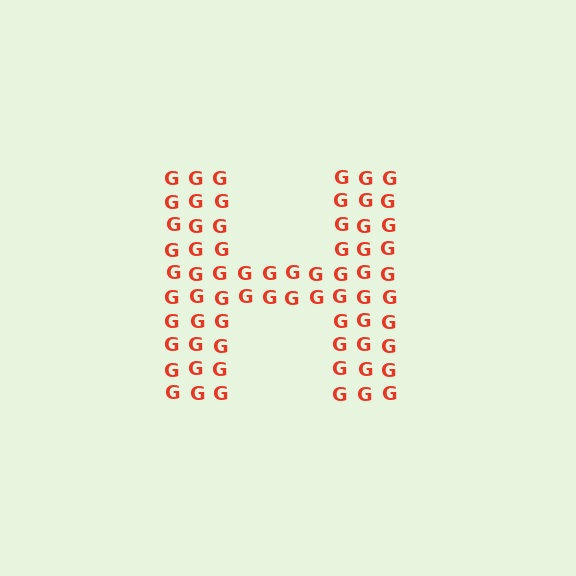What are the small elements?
The small elements are letter G's.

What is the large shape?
The large shape is the letter H.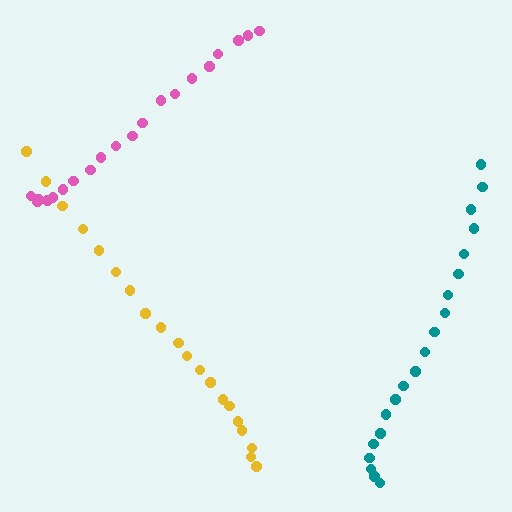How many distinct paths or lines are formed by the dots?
There are 3 distinct paths.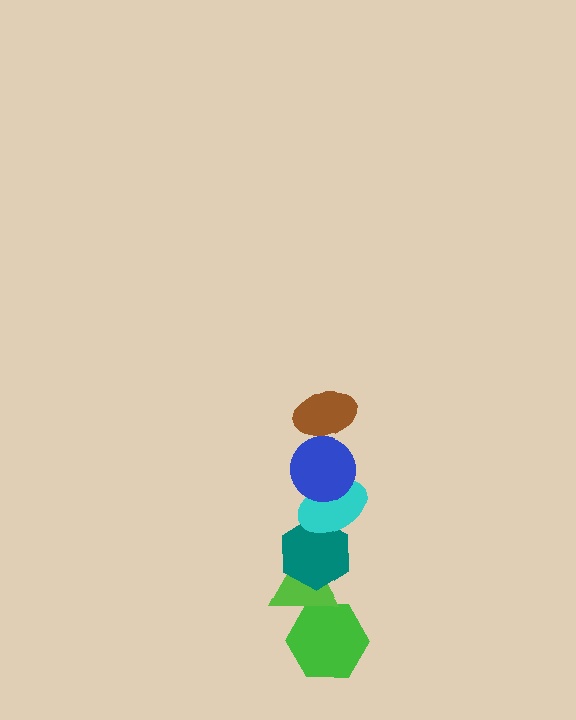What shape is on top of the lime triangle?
The teal hexagon is on top of the lime triangle.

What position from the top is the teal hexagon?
The teal hexagon is 4th from the top.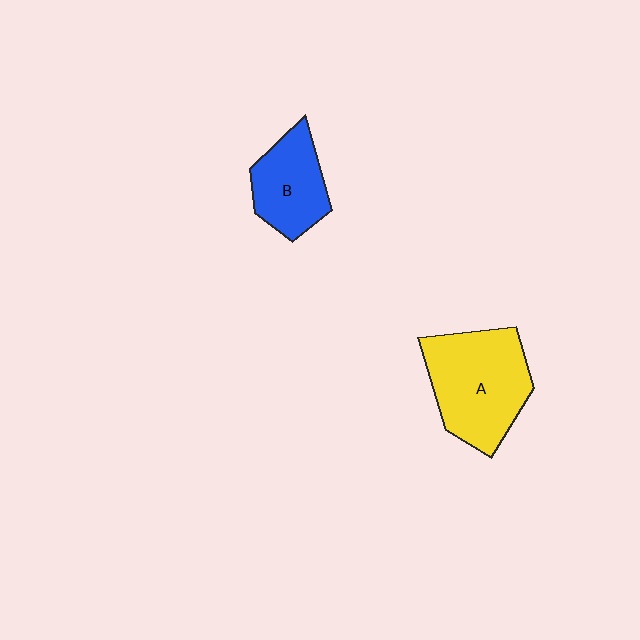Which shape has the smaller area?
Shape B (blue).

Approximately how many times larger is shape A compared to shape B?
Approximately 1.6 times.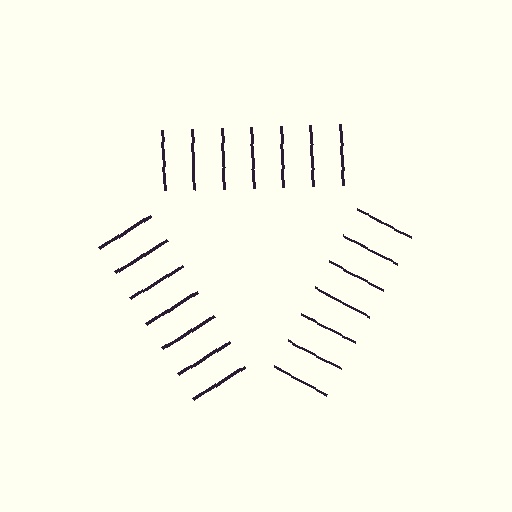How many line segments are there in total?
21 — 7 along each of the 3 edges.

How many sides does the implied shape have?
3 sides — the line-ends trace a triangle.